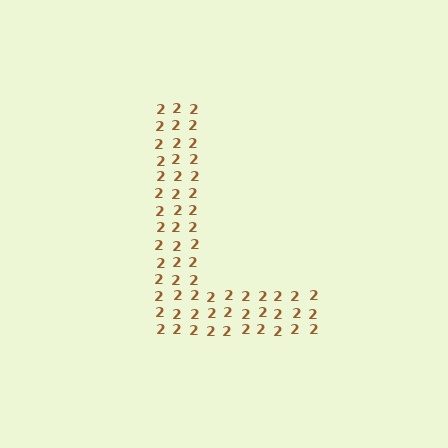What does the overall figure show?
The overall figure shows the letter L.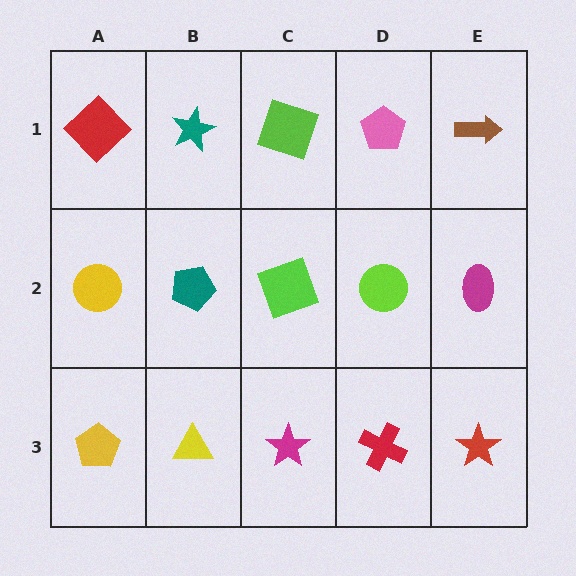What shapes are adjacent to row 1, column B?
A teal pentagon (row 2, column B), a red diamond (row 1, column A), a lime square (row 1, column C).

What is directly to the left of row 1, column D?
A lime square.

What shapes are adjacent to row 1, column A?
A yellow circle (row 2, column A), a teal star (row 1, column B).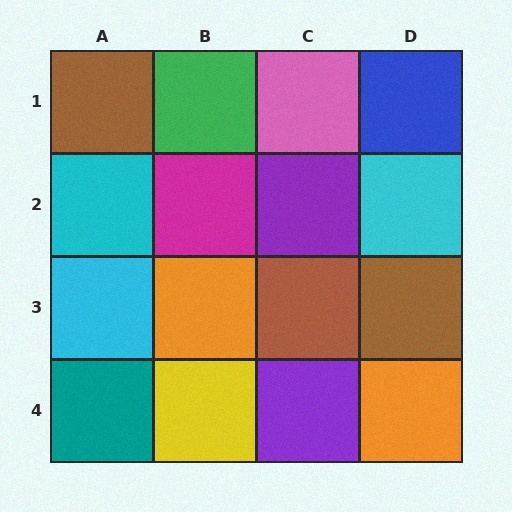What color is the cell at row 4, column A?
Teal.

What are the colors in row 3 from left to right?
Cyan, orange, brown, brown.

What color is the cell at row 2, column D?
Cyan.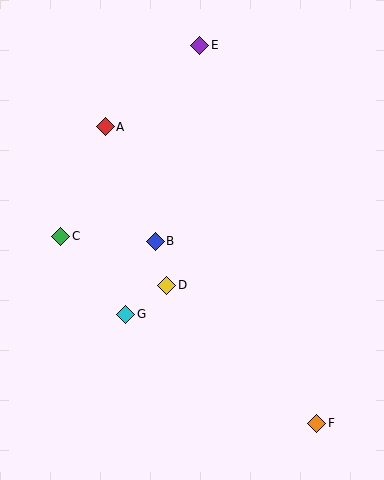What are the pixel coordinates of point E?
Point E is at (200, 45).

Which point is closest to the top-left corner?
Point A is closest to the top-left corner.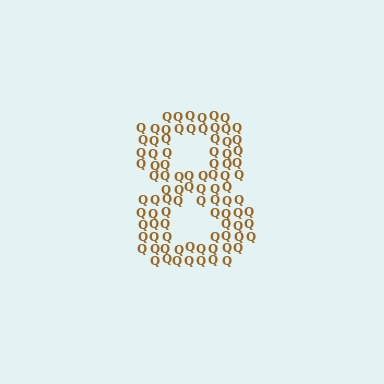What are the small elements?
The small elements are letter Q's.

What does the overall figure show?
The overall figure shows the digit 8.